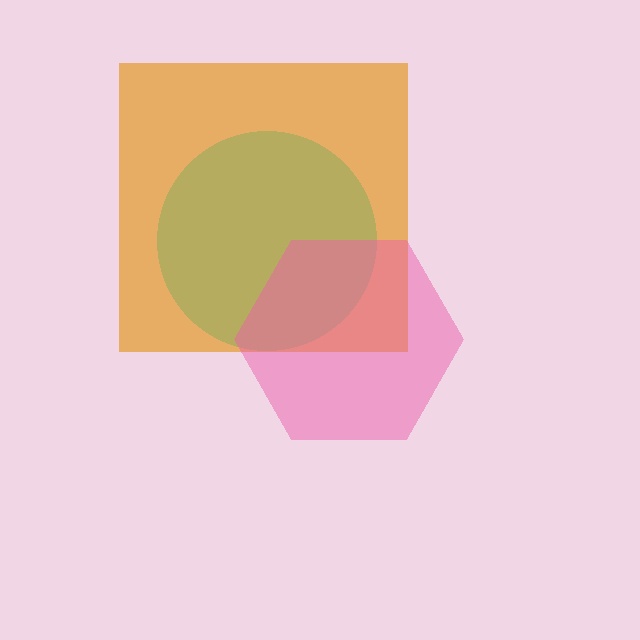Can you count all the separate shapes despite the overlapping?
Yes, there are 3 separate shapes.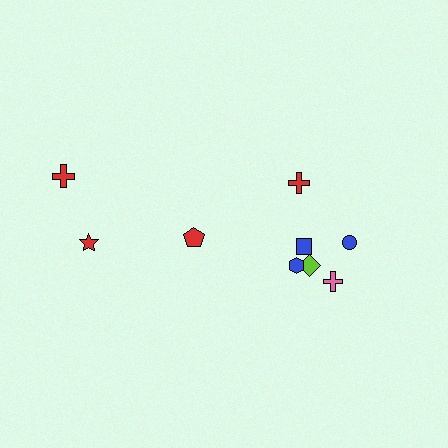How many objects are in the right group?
There are 6 objects.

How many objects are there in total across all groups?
There are 9 objects.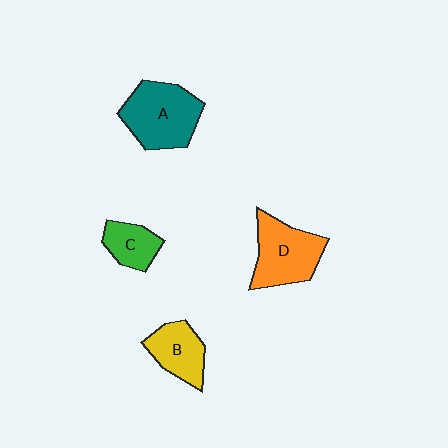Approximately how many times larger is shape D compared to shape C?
Approximately 1.8 times.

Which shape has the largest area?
Shape A (teal).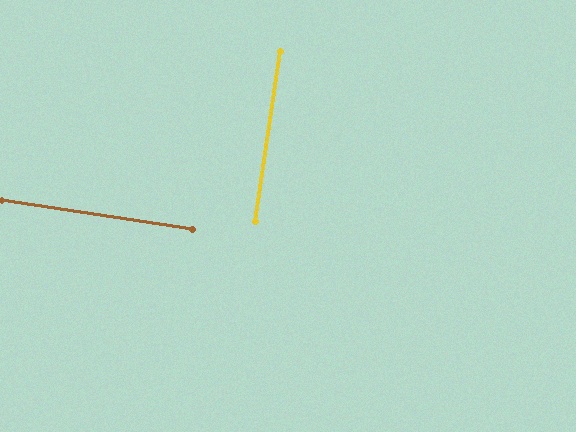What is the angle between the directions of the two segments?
Approximately 90 degrees.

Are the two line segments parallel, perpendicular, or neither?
Perpendicular — they meet at approximately 90°.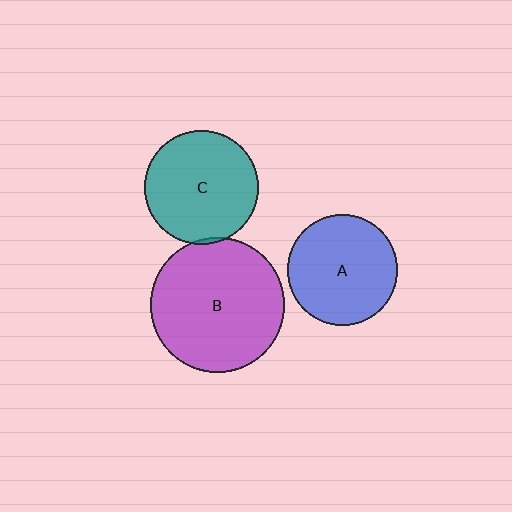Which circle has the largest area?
Circle B (purple).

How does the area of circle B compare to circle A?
Approximately 1.5 times.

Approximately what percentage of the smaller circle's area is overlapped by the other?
Approximately 5%.